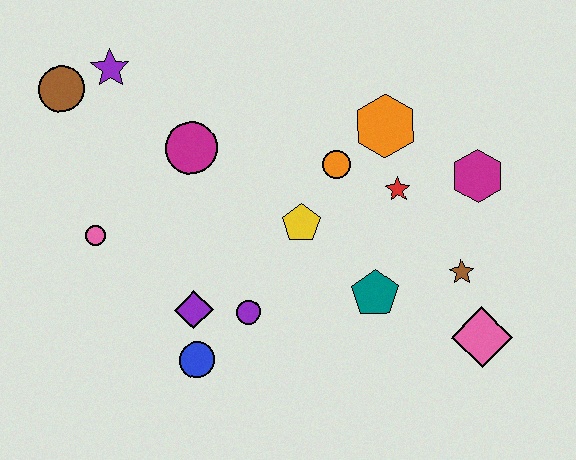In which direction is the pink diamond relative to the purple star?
The pink diamond is to the right of the purple star.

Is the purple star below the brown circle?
No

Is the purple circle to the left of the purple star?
No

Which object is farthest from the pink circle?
The pink diamond is farthest from the pink circle.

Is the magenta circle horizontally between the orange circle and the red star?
No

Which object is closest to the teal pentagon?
The brown star is closest to the teal pentagon.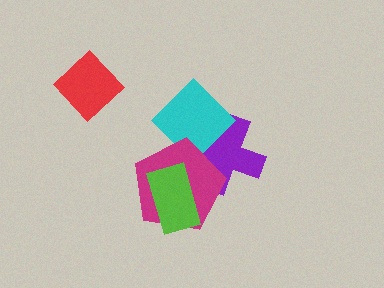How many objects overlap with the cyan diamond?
2 objects overlap with the cyan diamond.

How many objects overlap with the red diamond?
0 objects overlap with the red diamond.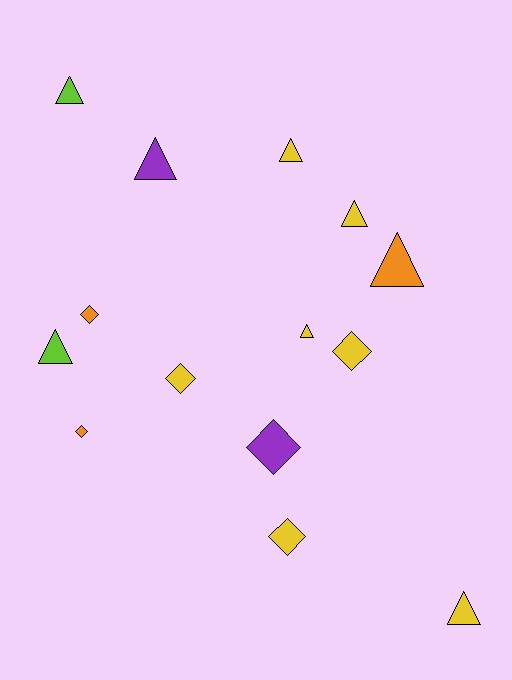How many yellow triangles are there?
There are 4 yellow triangles.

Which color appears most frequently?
Yellow, with 7 objects.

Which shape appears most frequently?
Triangle, with 8 objects.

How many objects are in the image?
There are 14 objects.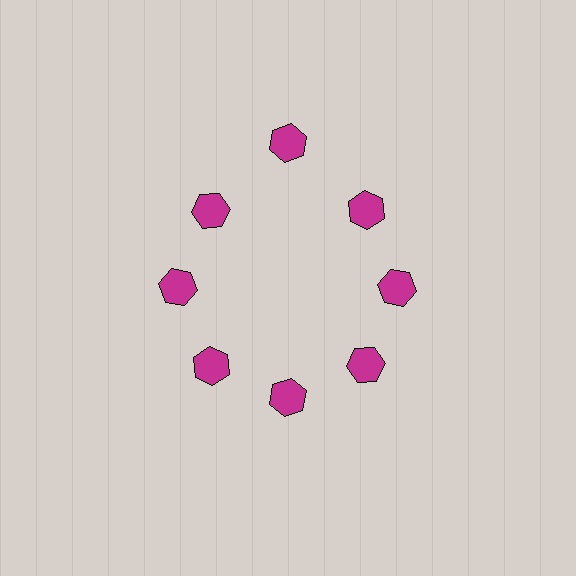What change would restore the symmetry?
The symmetry would be restored by moving it inward, back onto the ring so that all 8 hexagons sit at equal angles and equal distance from the center.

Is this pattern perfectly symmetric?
No. The 8 magenta hexagons are arranged in a ring, but one element near the 12 o'clock position is pushed outward from the center, breaking the 8-fold rotational symmetry.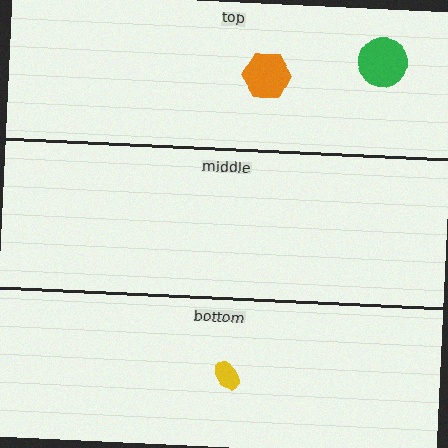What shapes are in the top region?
The green circle, the orange hexagon.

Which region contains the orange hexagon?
The top region.